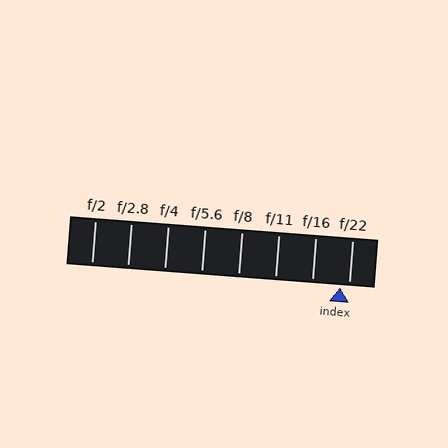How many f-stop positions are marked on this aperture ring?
There are 8 f-stop positions marked.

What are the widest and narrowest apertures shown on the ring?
The widest aperture shown is f/2 and the narrowest is f/22.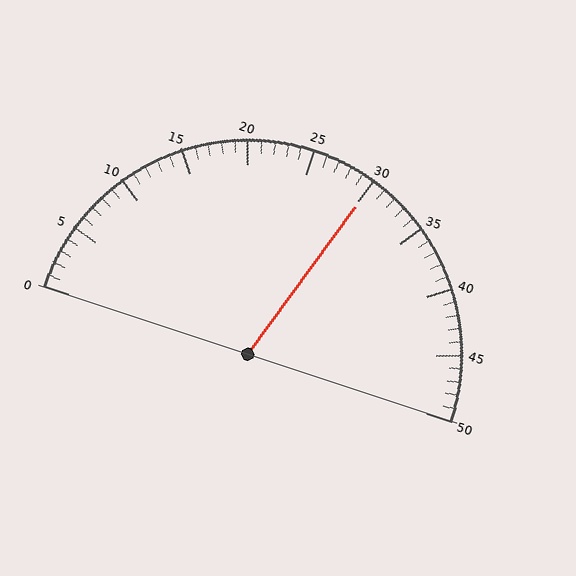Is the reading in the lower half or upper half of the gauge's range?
The reading is in the upper half of the range (0 to 50).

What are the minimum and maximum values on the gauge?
The gauge ranges from 0 to 50.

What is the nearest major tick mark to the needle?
The nearest major tick mark is 30.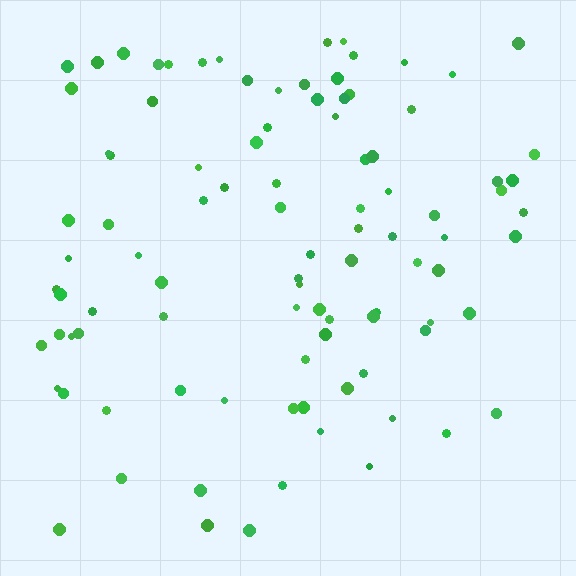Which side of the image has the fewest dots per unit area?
The bottom.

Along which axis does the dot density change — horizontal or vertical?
Vertical.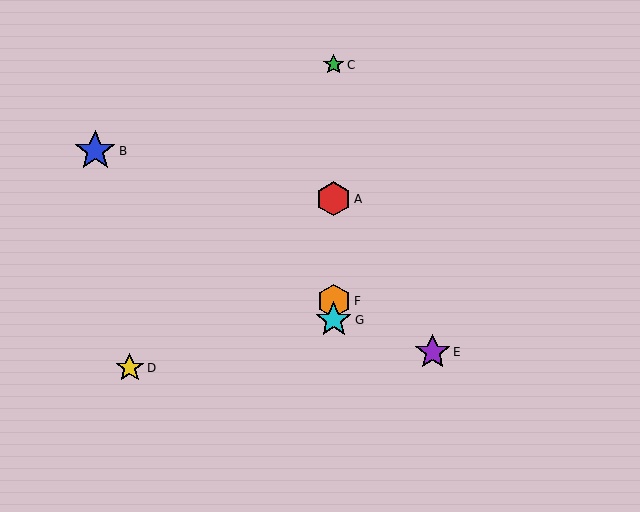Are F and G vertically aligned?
Yes, both are at x≈334.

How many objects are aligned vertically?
4 objects (A, C, F, G) are aligned vertically.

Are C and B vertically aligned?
No, C is at x≈334 and B is at x≈95.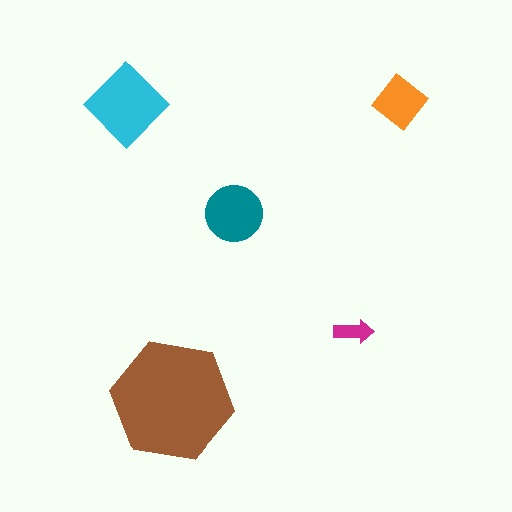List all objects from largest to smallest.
The brown hexagon, the cyan diamond, the teal circle, the orange diamond, the magenta arrow.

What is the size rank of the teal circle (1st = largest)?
3rd.